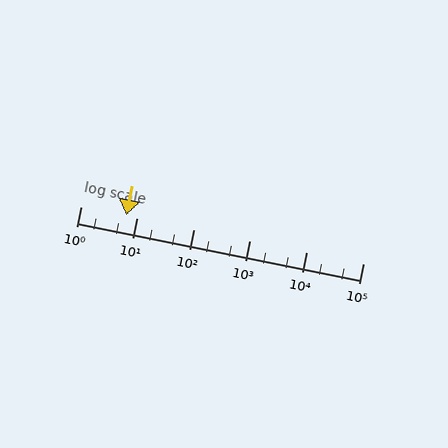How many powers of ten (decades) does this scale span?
The scale spans 5 decades, from 1 to 100000.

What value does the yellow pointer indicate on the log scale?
The pointer indicates approximately 6.4.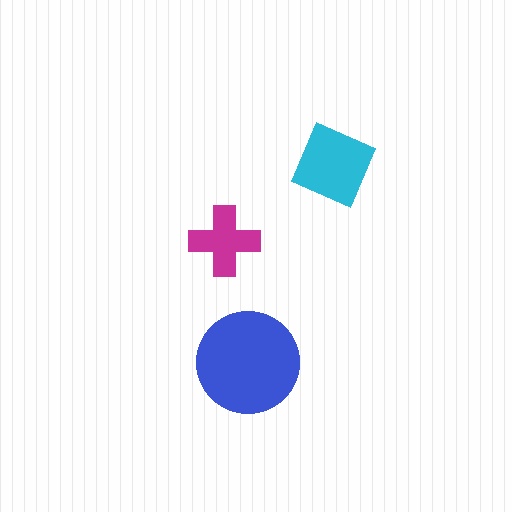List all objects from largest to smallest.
The blue circle, the cyan square, the magenta cross.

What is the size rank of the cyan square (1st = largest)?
2nd.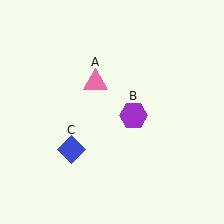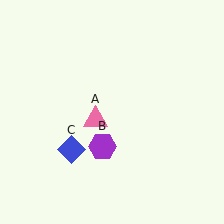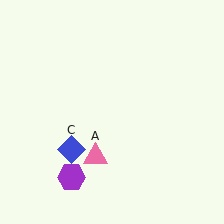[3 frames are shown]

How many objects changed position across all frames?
2 objects changed position: pink triangle (object A), purple hexagon (object B).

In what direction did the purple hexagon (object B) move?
The purple hexagon (object B) moved down and to the left.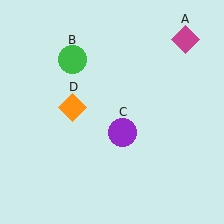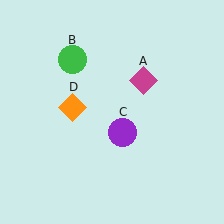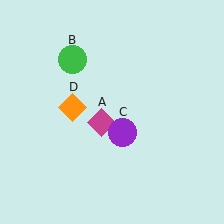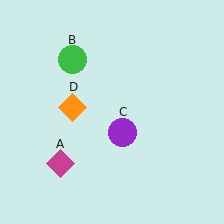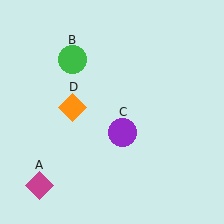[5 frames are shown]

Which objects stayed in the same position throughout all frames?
Green circle (object B) and purple circle (object C) and orange diamond (object D) remained stationary.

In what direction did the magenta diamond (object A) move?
The magenta diamond (object A) moved down and to the left.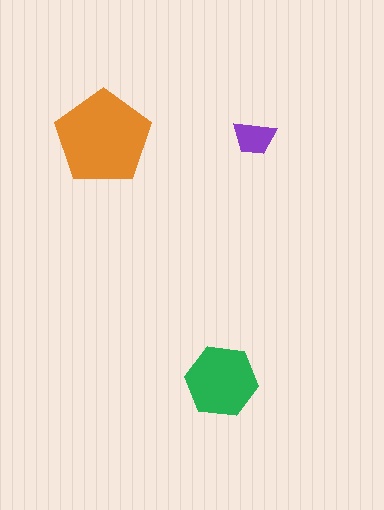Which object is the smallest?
The purple trapezoid.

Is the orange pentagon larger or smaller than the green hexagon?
Larger.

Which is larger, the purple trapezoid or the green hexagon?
The green hexagon.